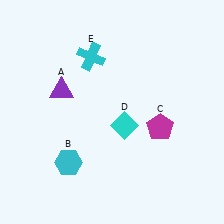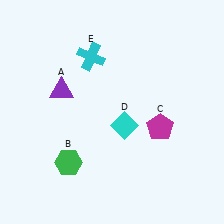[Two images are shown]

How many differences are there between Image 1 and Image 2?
There is 1 difference between the two images.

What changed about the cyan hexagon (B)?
In Image 1, B is cyan. In Image 2, it changed to green.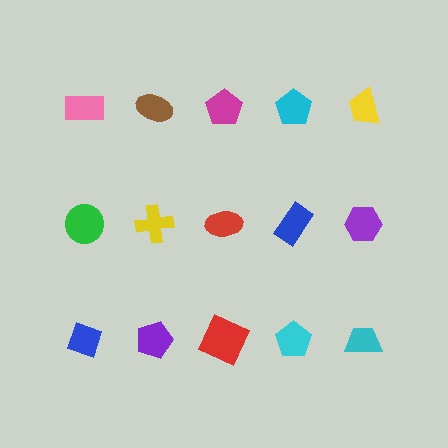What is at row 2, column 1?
A green circle.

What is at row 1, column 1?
A pink rectangle.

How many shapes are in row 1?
5 shapes.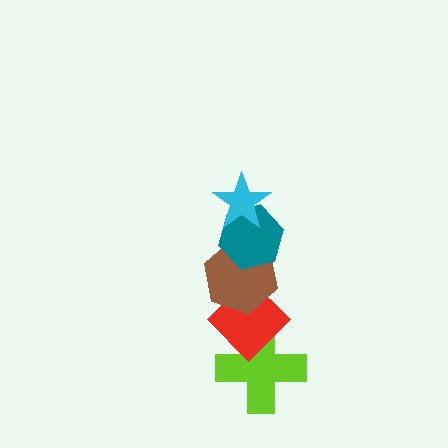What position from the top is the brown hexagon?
The brown hexagon is 3rd from the top.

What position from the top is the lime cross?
The lime cross is 5th from the top.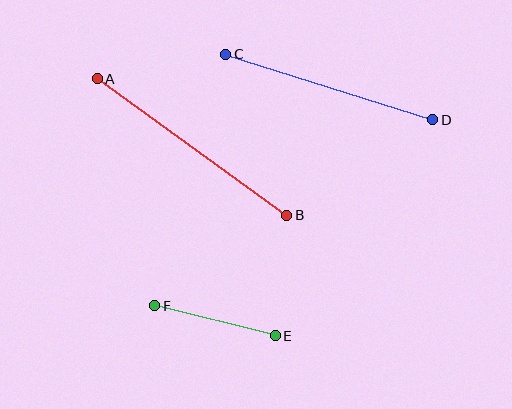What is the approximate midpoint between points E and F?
The midpoint is at approximately (215, 321) pixels.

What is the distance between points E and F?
The distance is approximately 124 pixels.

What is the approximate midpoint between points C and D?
The midpoint is at approximately (329, 87) pixels.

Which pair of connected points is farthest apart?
Points A and B are farthest apart.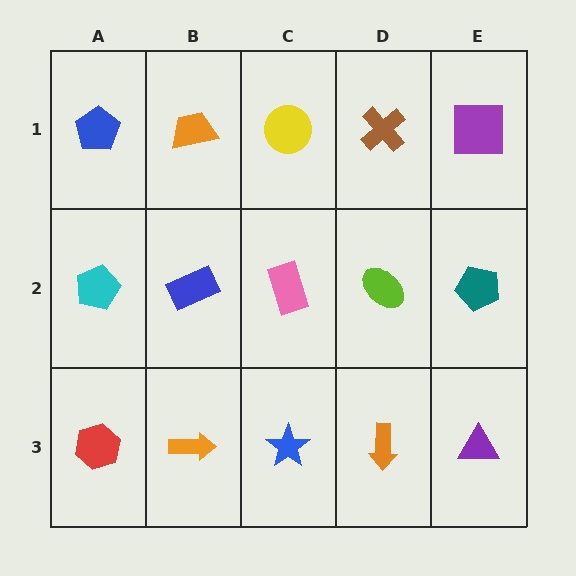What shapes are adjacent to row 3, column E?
A teal pentagon (row 2, column E), an orange arrow (row 3, column D).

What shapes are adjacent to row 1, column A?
A cyan pentagon (row 2, column A), an orange trapezoid (row 1, column B).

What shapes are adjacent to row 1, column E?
A teal pentagon (row 2, column E), a brown cross (row 1, column D).